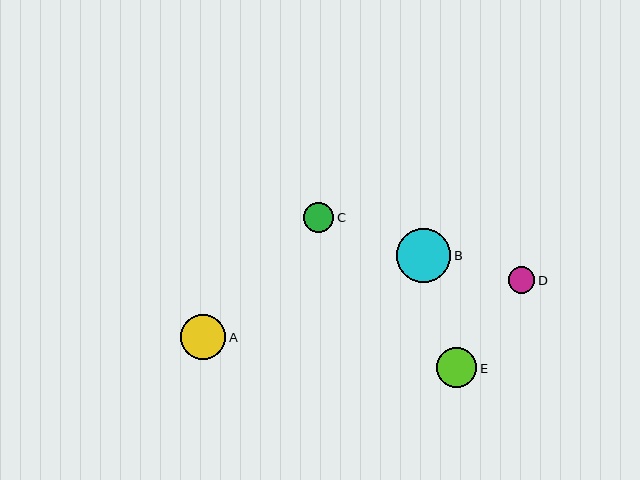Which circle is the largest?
Circle B is the largest with a size of approximately 54 pixels.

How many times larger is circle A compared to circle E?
Circle A is approximately 1.1 times the size of circle E.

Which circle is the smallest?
Circle D is the smallest with a size of approximately 27 pixels.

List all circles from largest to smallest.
From largest to smallest: B, A, E, C, D.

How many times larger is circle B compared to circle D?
Circle B is approximately 2.0 times the size of circle D.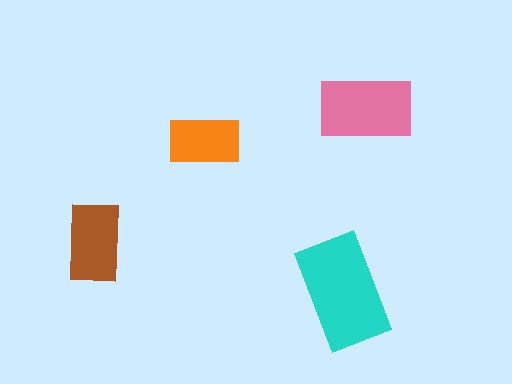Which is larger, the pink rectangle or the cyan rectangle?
The cyan one.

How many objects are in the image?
There are 4 objects in the image.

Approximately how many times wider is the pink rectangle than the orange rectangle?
About 1.5 times wider.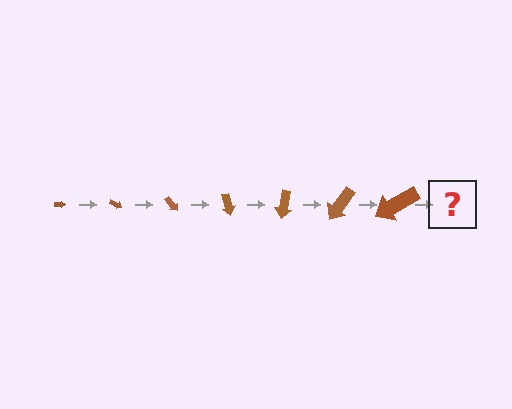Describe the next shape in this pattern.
It should be an arrow, larger than the previous one and rotated 175 degrees from the start.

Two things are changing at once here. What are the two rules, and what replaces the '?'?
The two rules are that the arrow grows larger each step and it rotates 25 degrees each step. The '?' should be an arrow, larger than the previous one and rotated 175 degrees from the start.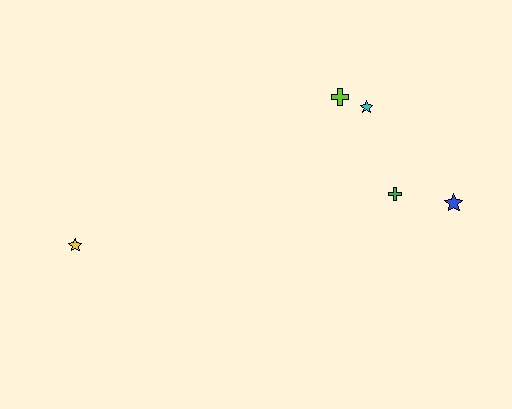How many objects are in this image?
There are 5 objects.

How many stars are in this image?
There are 3 stars.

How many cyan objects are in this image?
There is 1 cyan object.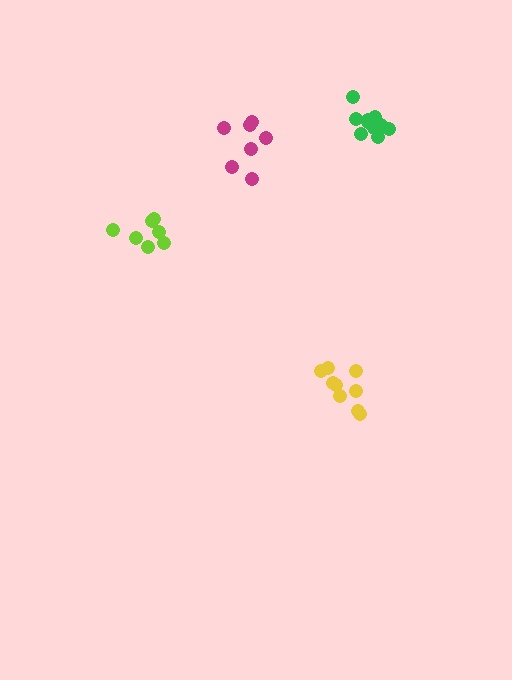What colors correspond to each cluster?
The clusters are colored: magenta, lime, yellow, green.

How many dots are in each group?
Group 1: 7 dots, Group 2: 7 dots, Group 3: 9 dots, Group 4: 11 dots (34 total).